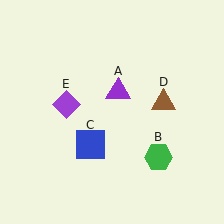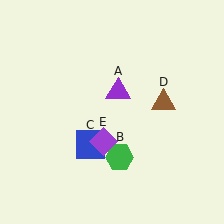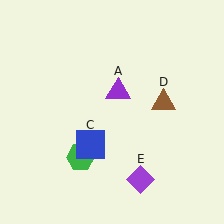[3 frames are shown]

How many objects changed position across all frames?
2 objects changed position: green hexagon (object B), purple diamond (object E).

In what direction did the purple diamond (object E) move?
The purple diamond (object E) moved down and to the right.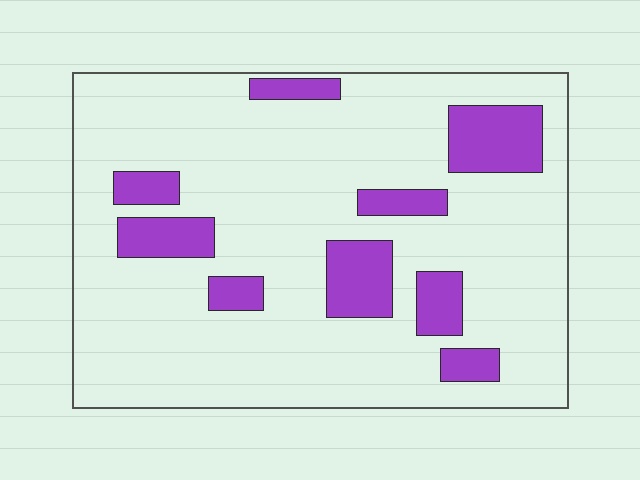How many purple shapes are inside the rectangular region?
9.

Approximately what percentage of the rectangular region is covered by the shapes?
Approximately 20%.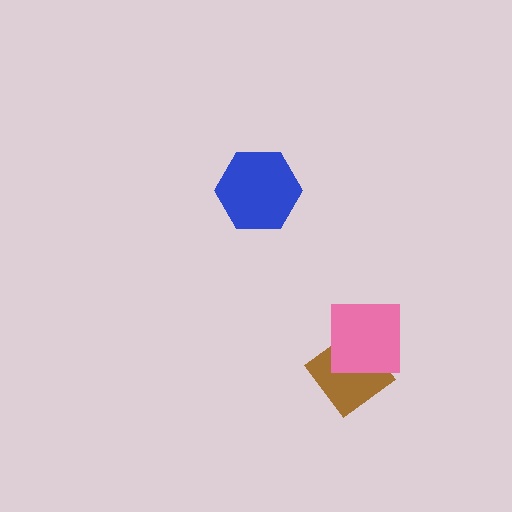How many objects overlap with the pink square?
1 object overlaps with the pink square.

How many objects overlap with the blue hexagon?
0 objects overlap with the blue hexagon.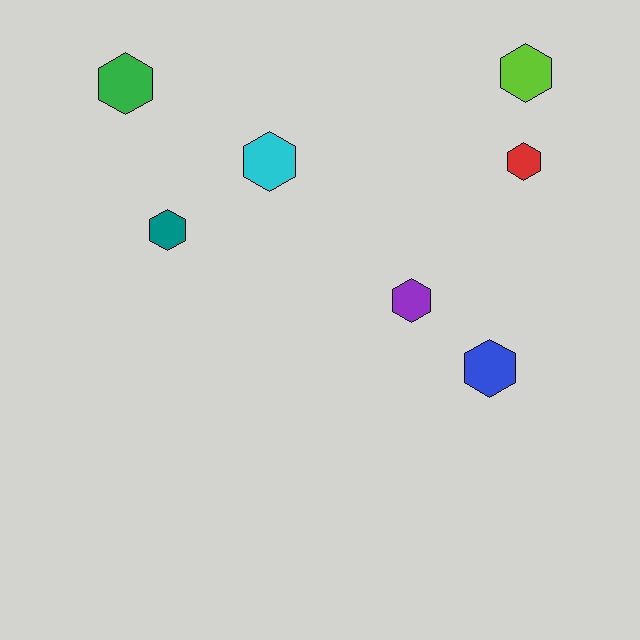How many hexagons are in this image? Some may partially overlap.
There are 7 hexagons.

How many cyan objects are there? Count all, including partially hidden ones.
There is 1 cyan object.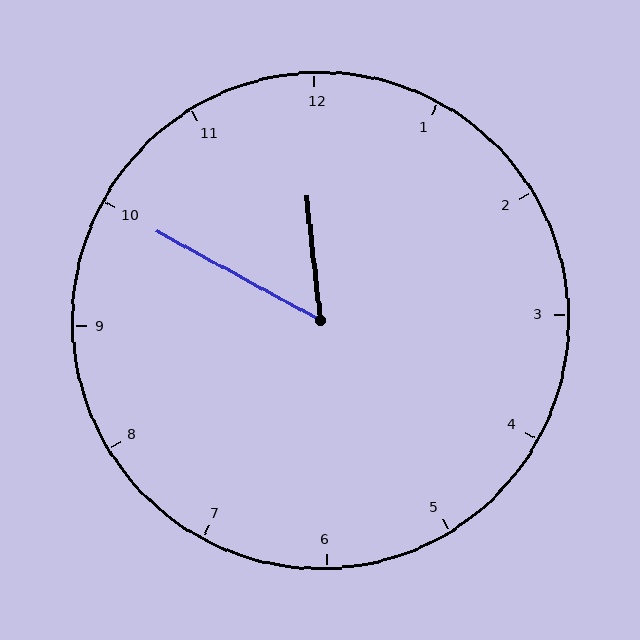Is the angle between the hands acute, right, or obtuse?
It is acute.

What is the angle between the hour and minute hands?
Approximately 55 degrees.